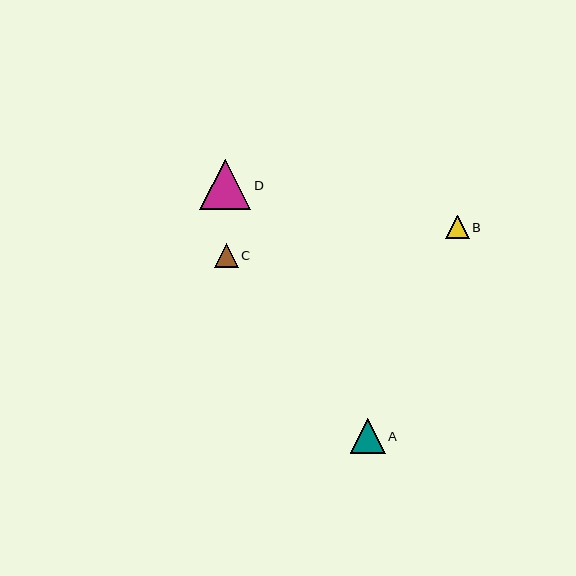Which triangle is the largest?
Triangle D is the largest with a size of approximately 51 pixels.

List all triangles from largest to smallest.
From largest to smallest: D, A, C, B.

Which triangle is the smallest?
Triangle B is the smallest with a size of approximately 23 pixels.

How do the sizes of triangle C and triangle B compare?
Triangle C and triangle B are approximately the same size.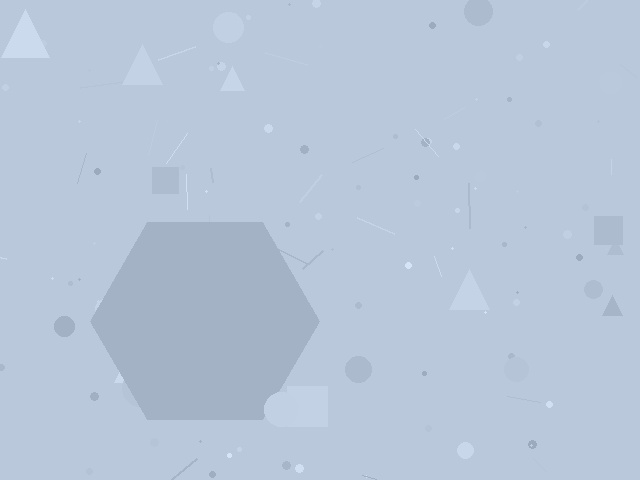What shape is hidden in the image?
A hexagon is hidden in the image.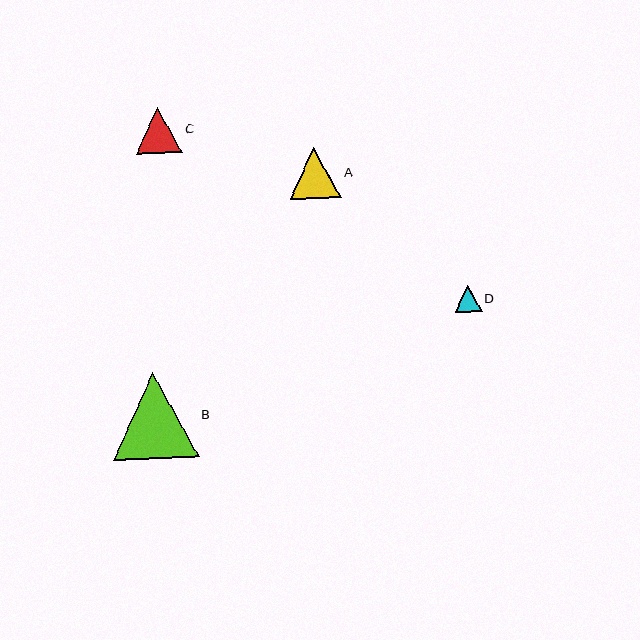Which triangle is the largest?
Triangle B is the largest with a size of approximately 86 pixels.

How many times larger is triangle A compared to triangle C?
Triangle A is approximately 1.1 times the size of triangle C.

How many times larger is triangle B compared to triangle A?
Triangle B is approximately 1.7 times the size of triangle A.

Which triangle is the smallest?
Triangle D is the smallest with a size of approximately 27 pixels.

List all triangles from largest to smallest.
From largest to smallest: B, A, C, D.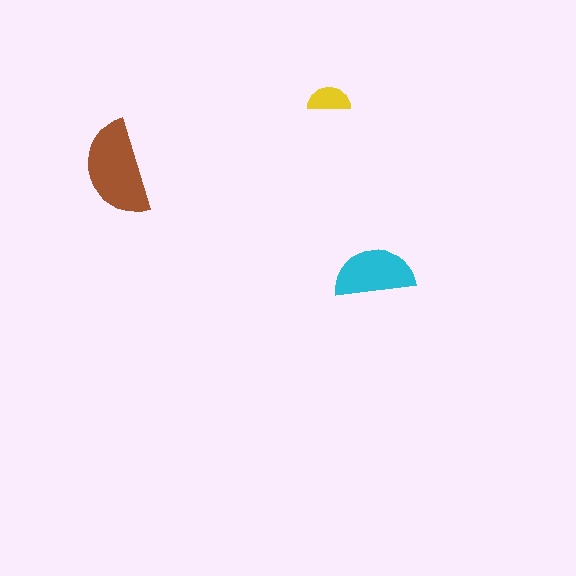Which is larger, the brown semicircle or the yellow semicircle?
The brown one.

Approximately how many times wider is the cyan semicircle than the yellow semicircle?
About 2 times wider.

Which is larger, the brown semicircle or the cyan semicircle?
The brown one.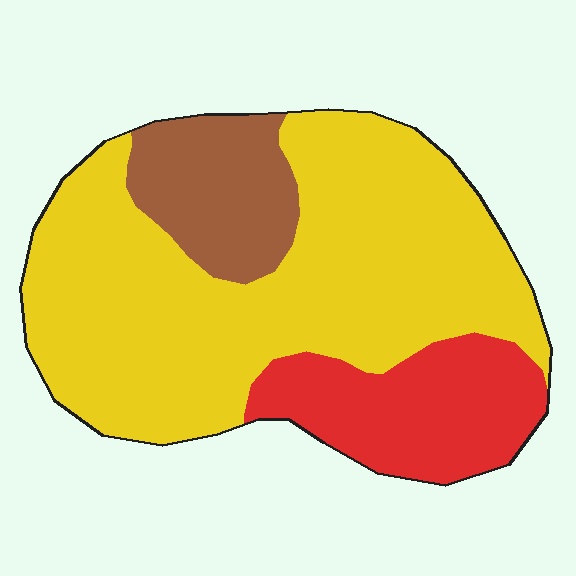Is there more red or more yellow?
Yellow.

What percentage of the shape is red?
Red takes up about one fifth (1/5) of the shape.